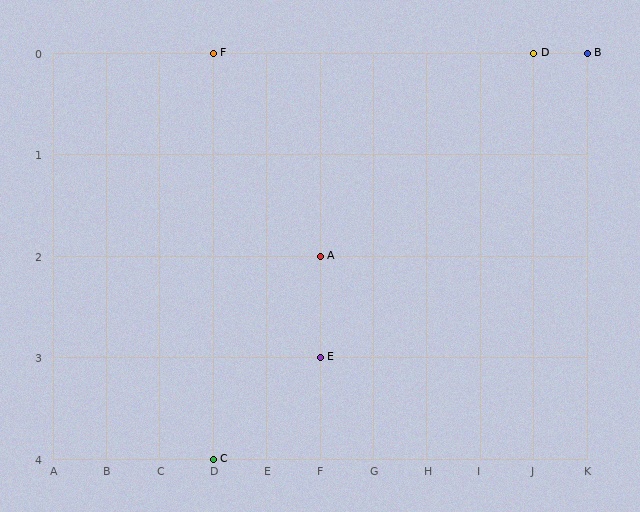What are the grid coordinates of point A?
Point A is at grid coordinates (F, 2).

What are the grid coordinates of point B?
Point B is at grid coordinates (K, 0).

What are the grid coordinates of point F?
Point F is at grid coordinates (D, 0).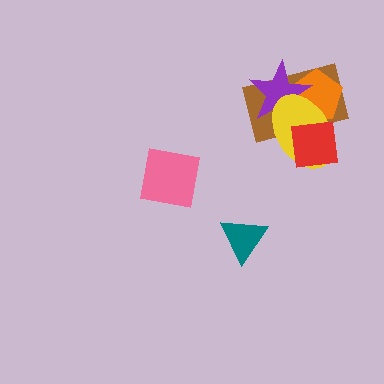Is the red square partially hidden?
No, no other shape covers it.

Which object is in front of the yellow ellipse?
The red square is in front of the yellow ellipse.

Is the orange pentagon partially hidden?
Yes, it is partially covered by another shape.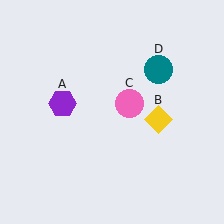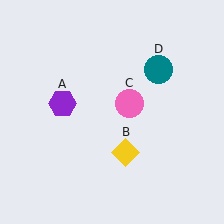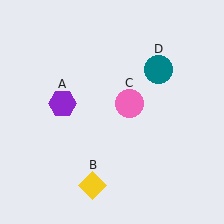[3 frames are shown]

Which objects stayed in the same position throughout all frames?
Purple hexagon (object A) and pink circle (object C) and teal circle (object D) remained stationary.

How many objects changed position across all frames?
1 object changed position: yellow diamond (object B).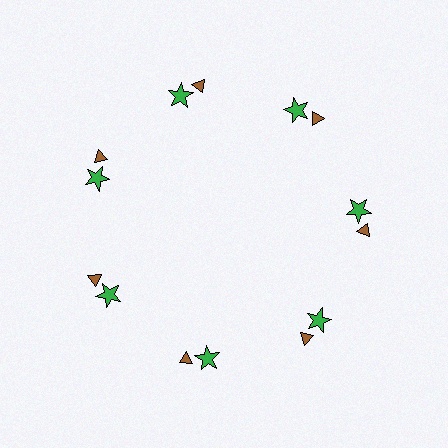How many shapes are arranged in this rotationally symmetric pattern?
There are 14 shapes, arranged in 7 groups of 2.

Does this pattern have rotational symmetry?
Yes, this pattern has 7-fold rotational symmetry. It looks the same after rotating 51 degrees around the center.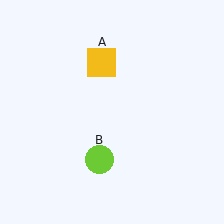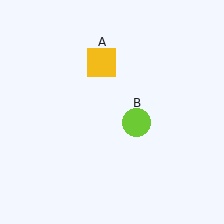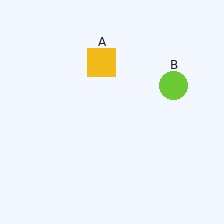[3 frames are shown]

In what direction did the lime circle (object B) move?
The lime circle (object B) moved up and to the right.